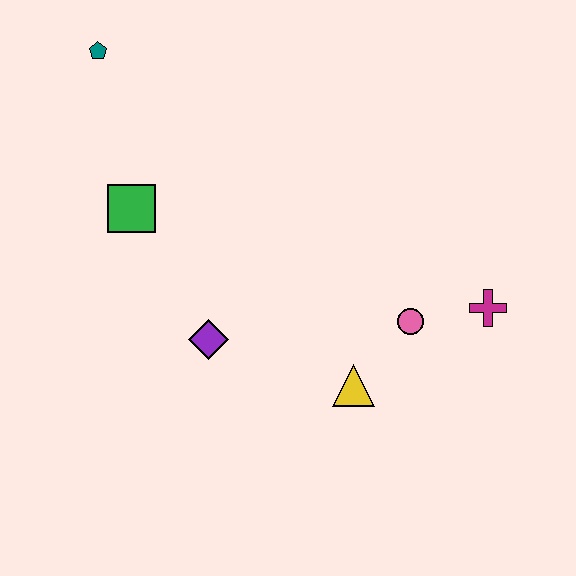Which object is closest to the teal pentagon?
The green square is closest to the teal pentagon.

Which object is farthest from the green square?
The magenta cross is farthest from the green square.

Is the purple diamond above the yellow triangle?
Yes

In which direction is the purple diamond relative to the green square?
The purple diamond is below the green square.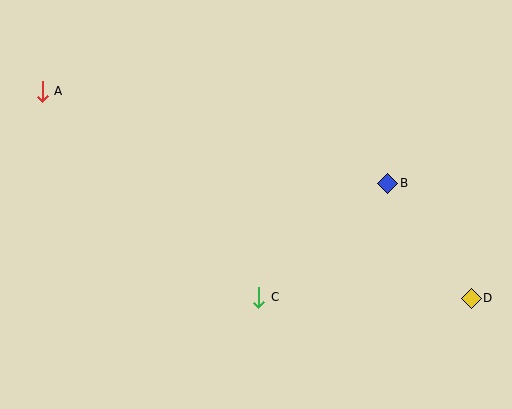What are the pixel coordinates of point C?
Point C is at (259, 297).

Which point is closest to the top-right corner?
Point B is closest to the top-right corner.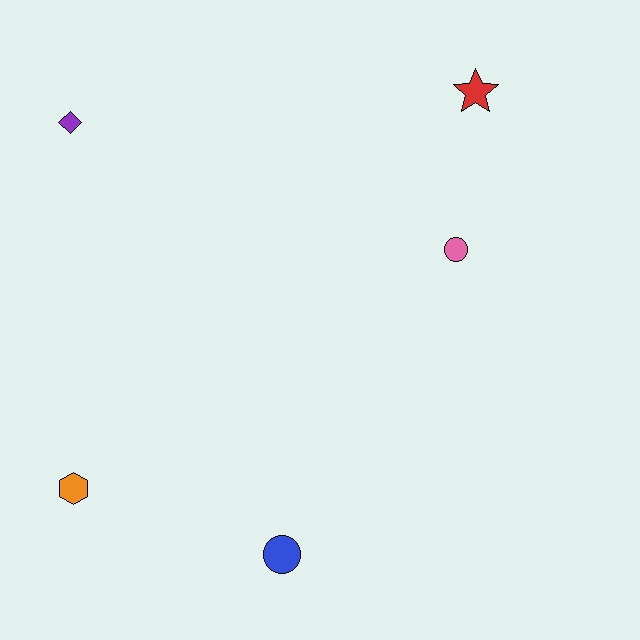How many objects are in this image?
There are 5 objects.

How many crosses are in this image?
There are no crosses.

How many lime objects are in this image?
There are no lime objects.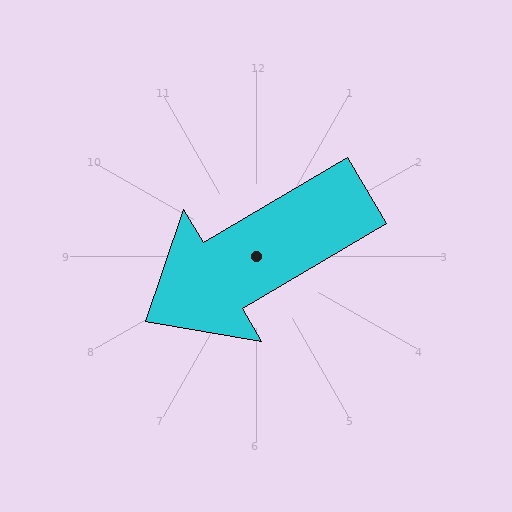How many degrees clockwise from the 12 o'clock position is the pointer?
Approximately 239 degrees.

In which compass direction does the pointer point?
Southwest.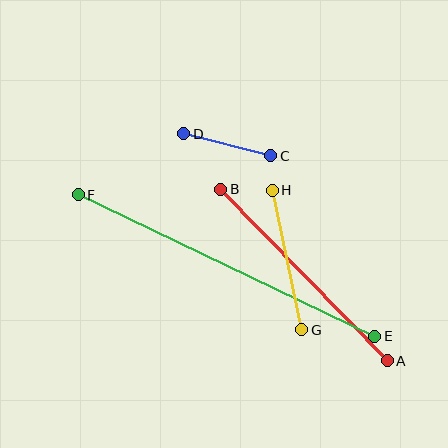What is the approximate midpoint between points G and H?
The midpoint is at approximately (287, 260) pixels.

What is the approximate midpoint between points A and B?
The midpoint is at approximately (304, 275) pixels.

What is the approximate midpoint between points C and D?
The midpoint is at approximately (227, 145) pixels.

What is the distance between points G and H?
The distance is approximately 143 pixels.